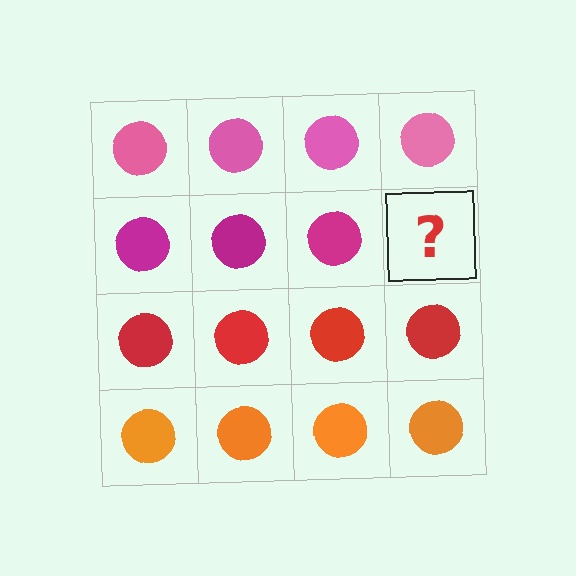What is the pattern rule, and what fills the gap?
The rule is that each row has a consistent color. The gap should be filled with a magenta circle.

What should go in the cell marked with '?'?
The missing cell should contain a magenta circle.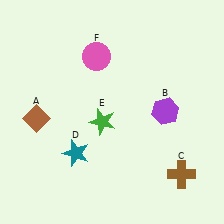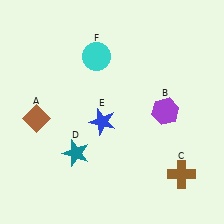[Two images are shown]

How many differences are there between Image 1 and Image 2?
There are 2 differences between the two images.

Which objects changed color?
E changed from green to blue. F changed from pink to cyan.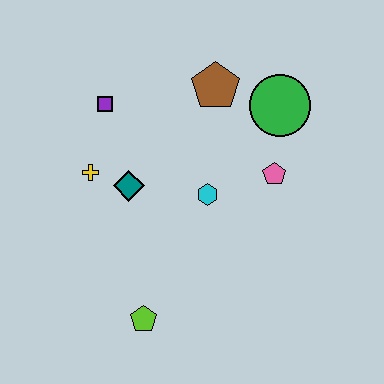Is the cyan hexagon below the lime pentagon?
No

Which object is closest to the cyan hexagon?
The pink pentagon is closest to the cyan hexagon.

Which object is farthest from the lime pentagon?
The green circle is farthest from the lime pentagon.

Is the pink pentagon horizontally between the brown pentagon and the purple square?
No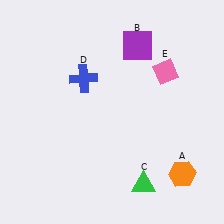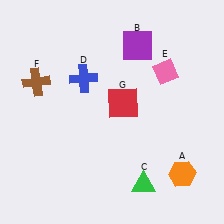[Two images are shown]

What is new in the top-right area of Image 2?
A red square (G) was added in the top-right area of Image 2.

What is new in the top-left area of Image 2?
A brown cross (F) was added in the top-left area of Image 2.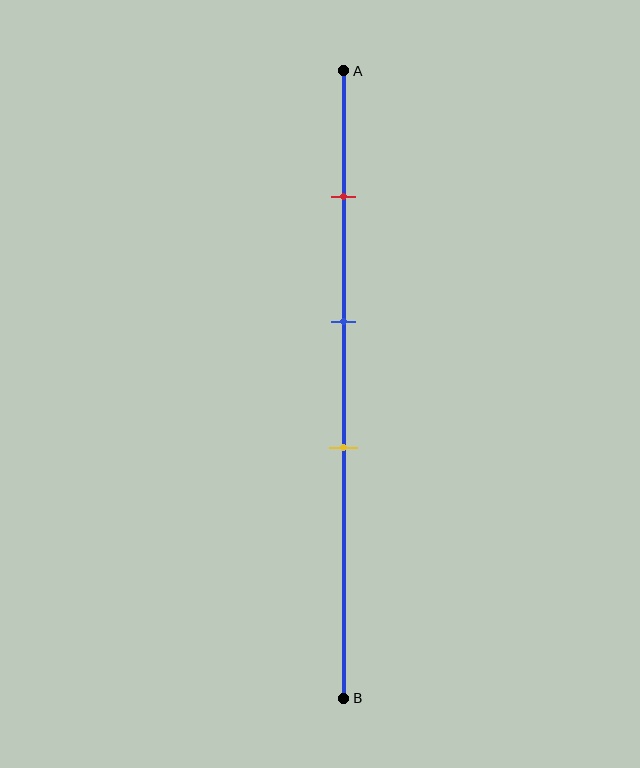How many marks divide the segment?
There are 3 marks dividing the segment.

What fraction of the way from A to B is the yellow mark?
The yellow mark is approximately 60% (0.6) of the way from A to B.